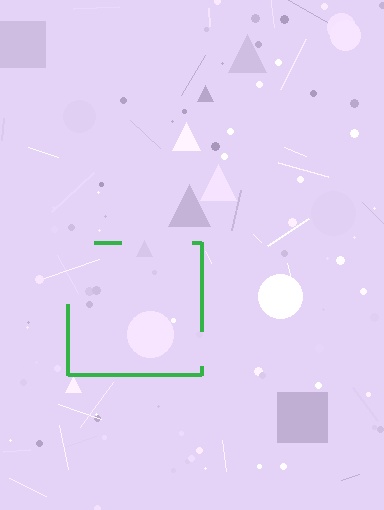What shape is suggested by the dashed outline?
The dashed outline suggests a square.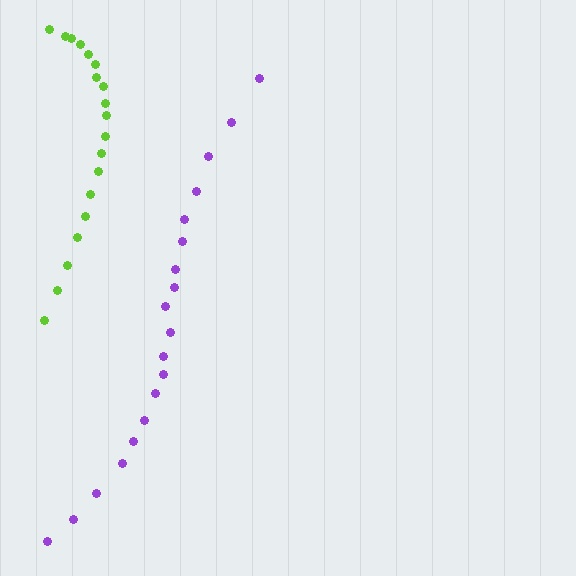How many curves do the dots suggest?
There are 2 distinct paths.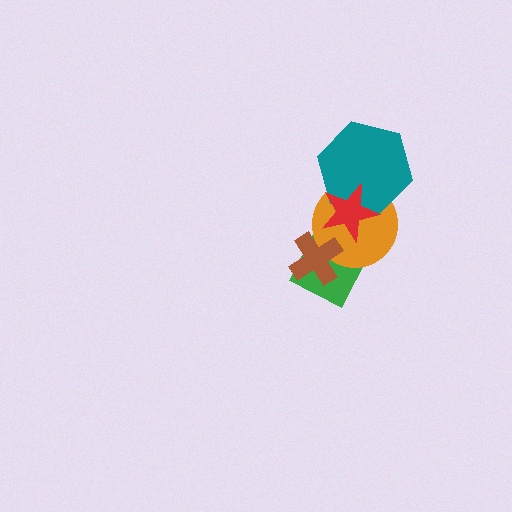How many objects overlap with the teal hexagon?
2 objects overlap with the teal hexagon.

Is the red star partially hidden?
No, no other shape covers it.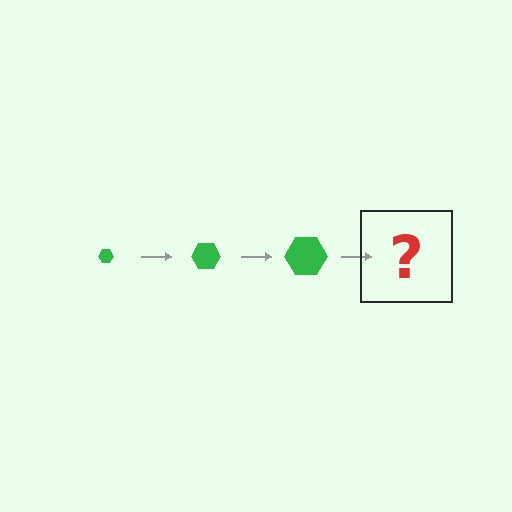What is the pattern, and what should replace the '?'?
The pattern is that the hexagon gets progressively larger each step. The '?' should be a green hexagon, larger than the previous one.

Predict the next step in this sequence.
The next step is a green hexagon, larger than the previous one.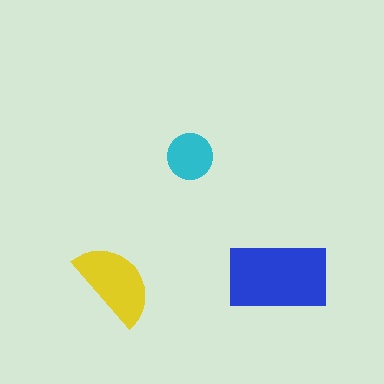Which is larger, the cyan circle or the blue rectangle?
The blue rectangle.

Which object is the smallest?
The cyan circle.